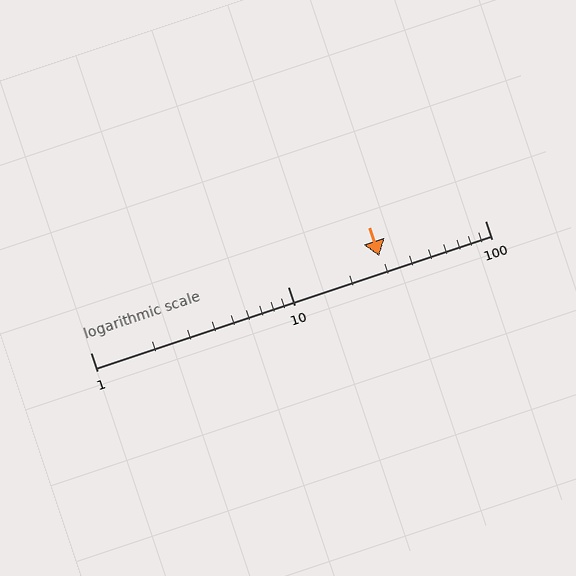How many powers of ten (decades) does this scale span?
The scale spans 2 decades, from 1 to 100.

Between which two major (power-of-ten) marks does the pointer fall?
The pointer is between 10 and 100.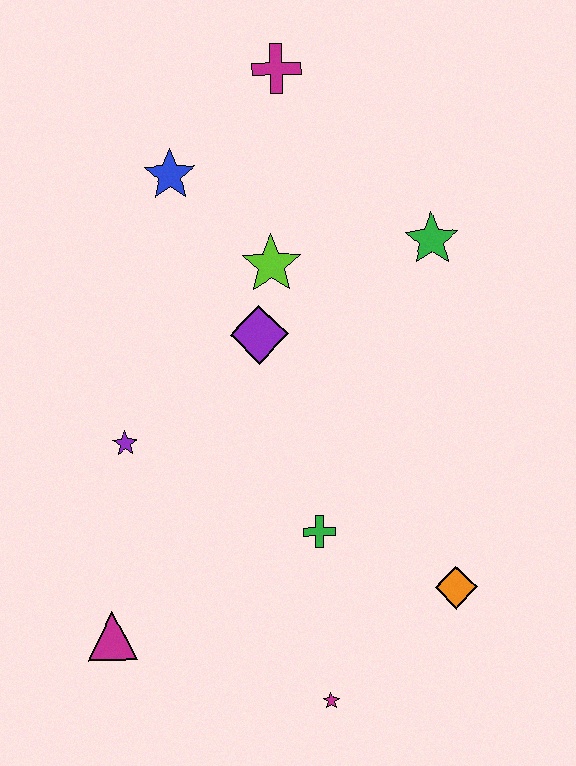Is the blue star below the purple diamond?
No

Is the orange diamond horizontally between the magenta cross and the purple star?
No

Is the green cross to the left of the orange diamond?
Yes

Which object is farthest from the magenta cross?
The magenta star is farthest from the magenta cross.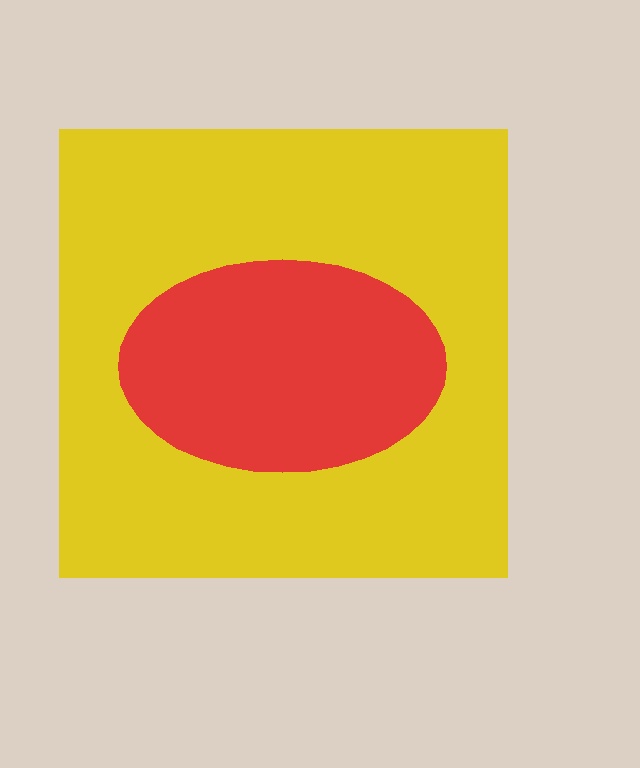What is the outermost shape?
The yellow square.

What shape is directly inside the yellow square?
The red ellipse.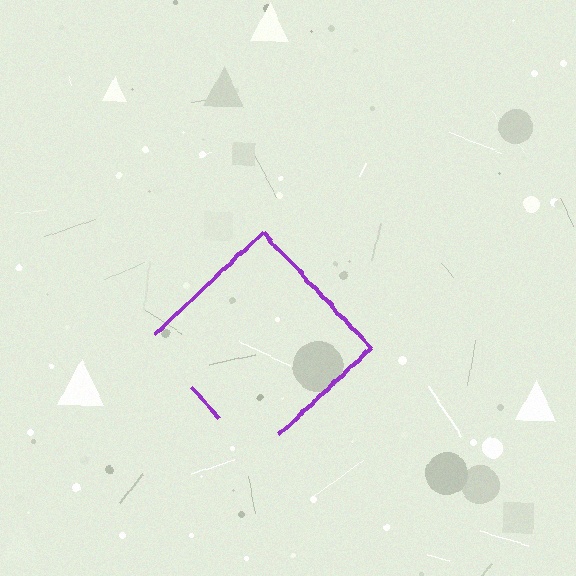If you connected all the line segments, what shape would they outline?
They would outline a diamond.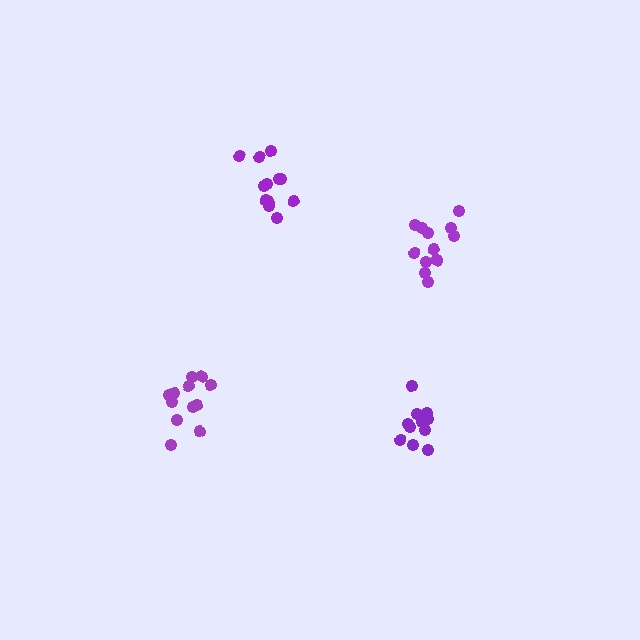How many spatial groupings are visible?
There are 4 spatial groupings.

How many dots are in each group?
Group 1: 11 dots, Group 2: 12 dots, Group 3: 12 dots, Group 4: 12 dots (47 total).